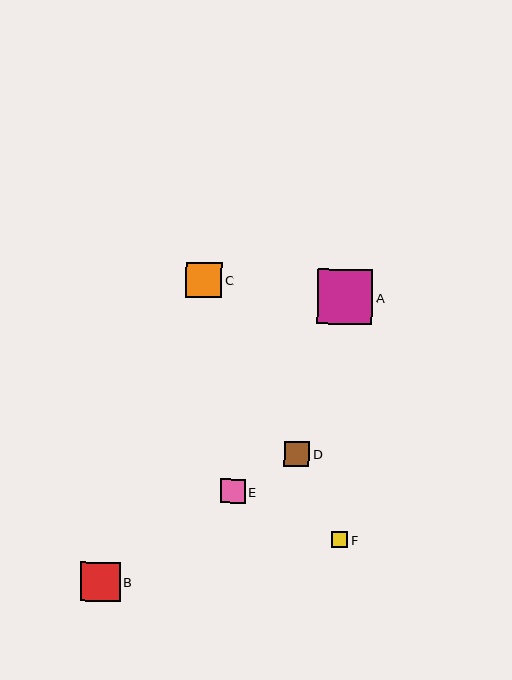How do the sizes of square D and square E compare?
Square D and square E are approximately the same size.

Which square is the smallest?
Square F is the smallest with a size of approximately 16 pixels.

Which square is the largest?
Square A is the largest with a size of approximately 55 pixels.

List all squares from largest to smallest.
From largest to smallest: A, B, C, D, E, F.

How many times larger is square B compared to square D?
Square B is approximately 1.6 times the size of square D.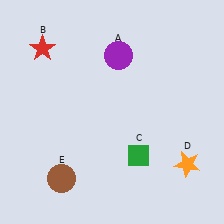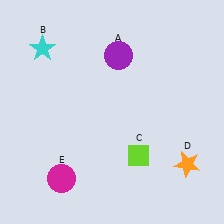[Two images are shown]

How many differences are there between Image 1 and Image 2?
There are 3 differences between the two images.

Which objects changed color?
B changed from red to cyan. C changed from green to lime. E changed from brown to magenta.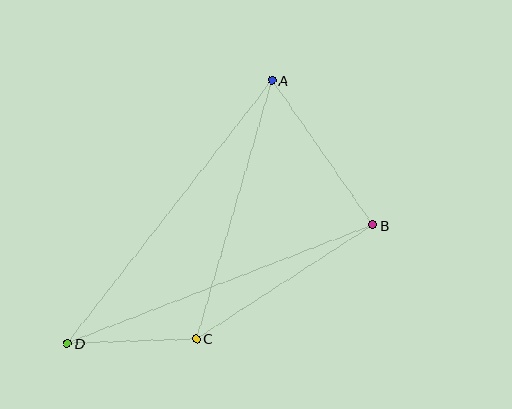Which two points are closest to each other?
Points C and D are closest to each other.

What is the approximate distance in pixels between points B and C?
The distance between B and C is approximately 210 pixels.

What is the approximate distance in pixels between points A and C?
The distance between A and C is approximately 269 pixels.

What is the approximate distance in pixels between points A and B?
The distance between A and B is approximately 177 pixels.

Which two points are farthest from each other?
Points A and D are farthest from each other.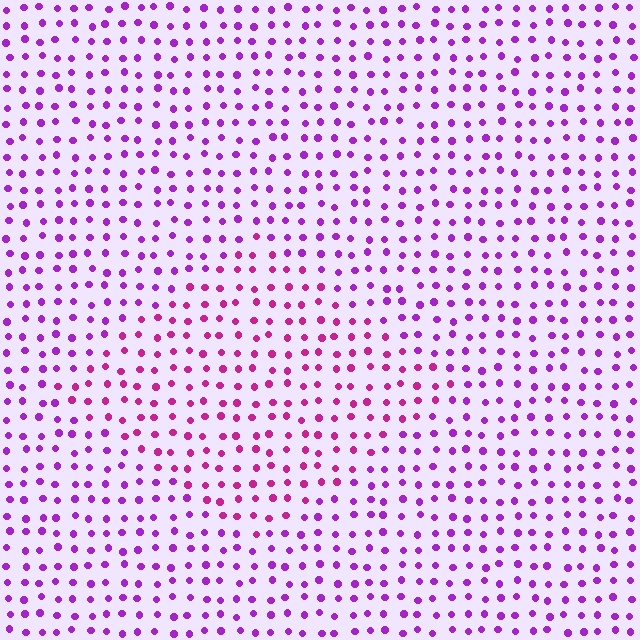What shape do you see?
I see a diamond.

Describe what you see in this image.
The image is filled with small purple elements in a uniform arrangement. A diamond-shaped region is visible where the elements are tinted to a slightly different hue, forming a subtle color boundary.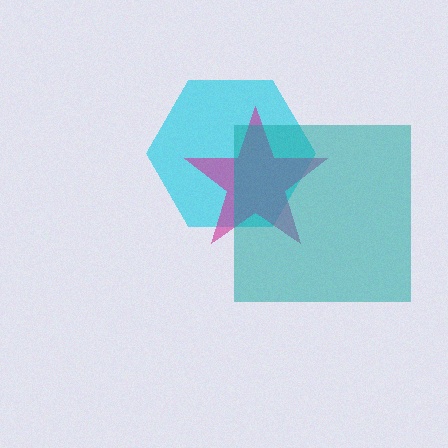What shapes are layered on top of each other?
The layered shapes are: a cyan hexagon, a magenta star, a teal square.